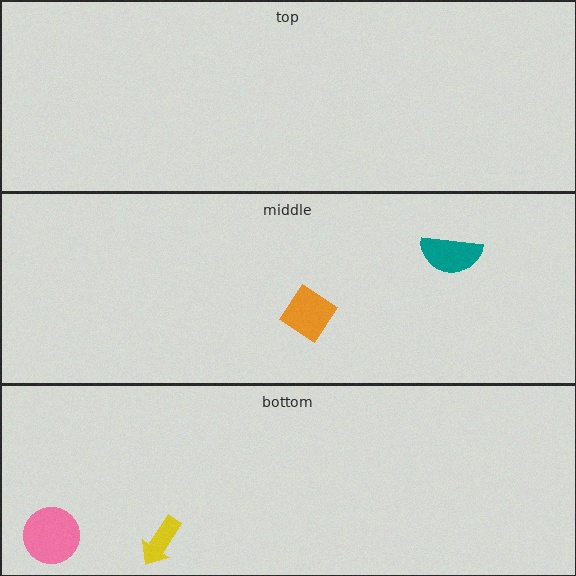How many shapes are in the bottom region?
2.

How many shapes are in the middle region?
2.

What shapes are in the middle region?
The orange diamond, the teal semicircle.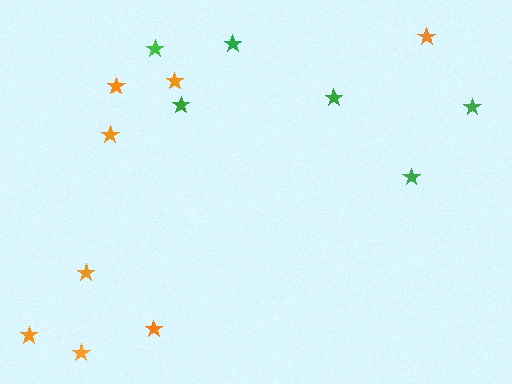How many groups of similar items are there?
There are 2 groups: one group of orange stars (8) and one group of green stars (6).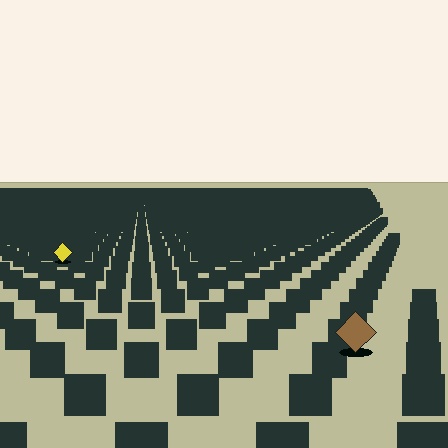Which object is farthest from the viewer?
The yellow diamond is farthest from the viewer. It appears smaller and the ground texture around it is denser.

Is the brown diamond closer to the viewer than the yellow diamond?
Yes. The brown diamond is closer — you can tell from the texture gradient: the ground texture is coarser near it.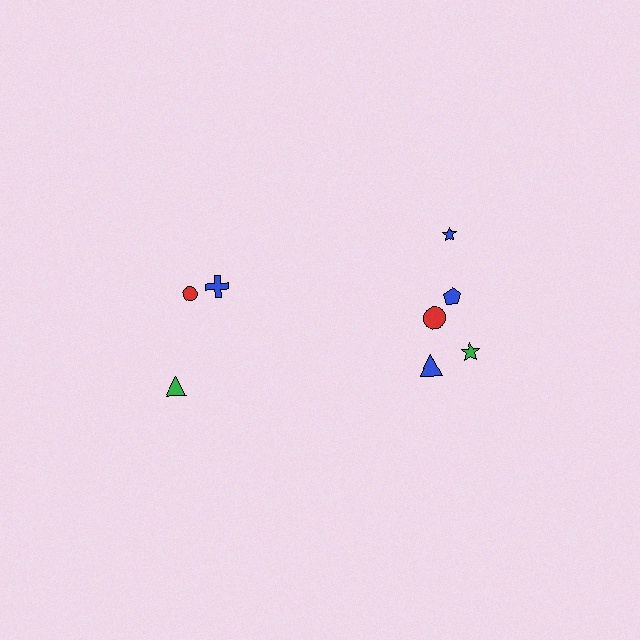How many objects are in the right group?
There are 5 objects.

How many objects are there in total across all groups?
There are 8 objects.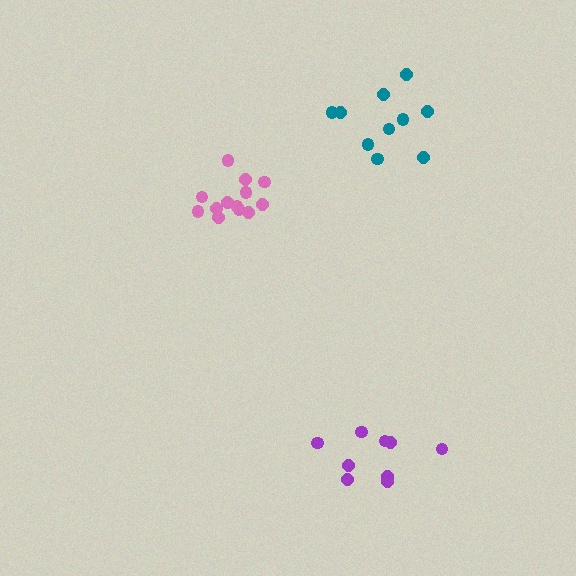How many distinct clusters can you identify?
There are 3 distinct clusters.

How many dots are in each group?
Group 1: 13 dots, Group 2: 10 dots, Group 3: 9 dots (32 total).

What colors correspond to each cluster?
The clusters are colored: pink, teal, purple.